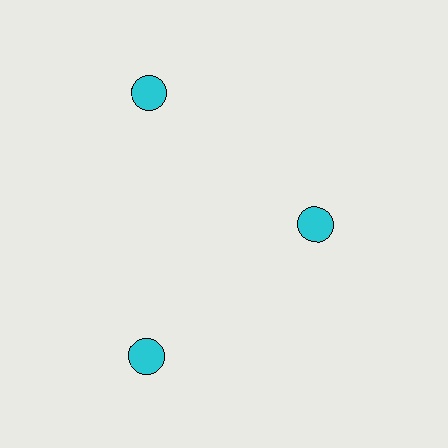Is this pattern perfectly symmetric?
No. The 3 cyan circles are arranged in a ring, but one element near the 3 o'clock position is pulled inward toward the center, breaking the 3-fold rotational symmetry.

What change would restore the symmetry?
The symmetry would be restored by moving it outward, back onto the ring so that all 3 circles sit at equal angles and equal distance from the center.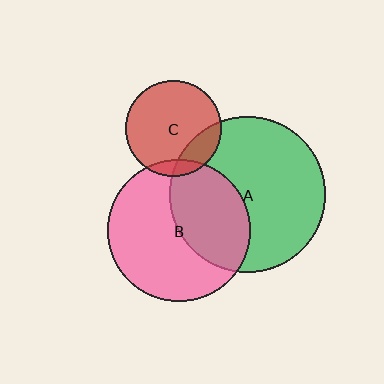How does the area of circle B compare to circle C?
Approximately 2.2 times.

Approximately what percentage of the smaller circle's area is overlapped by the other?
Approximately 20%.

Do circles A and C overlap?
Yes.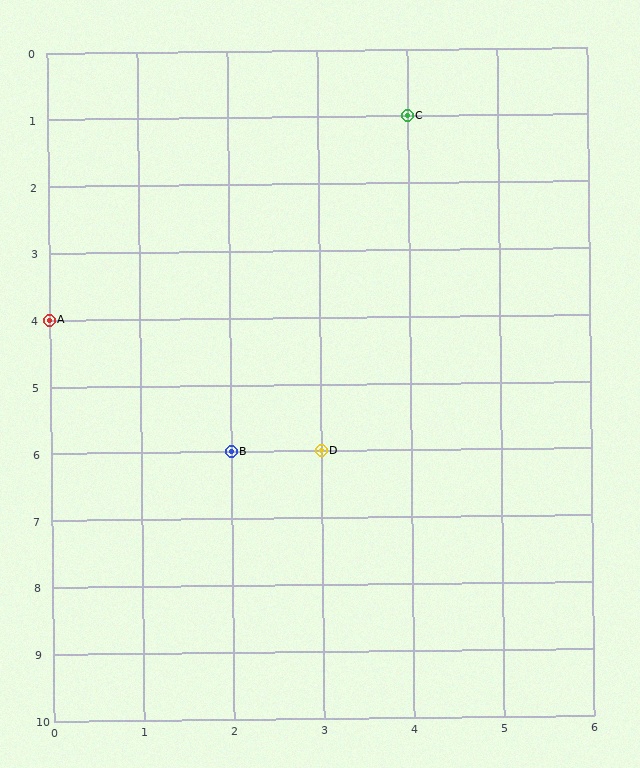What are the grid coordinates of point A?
Point A is at grid coordinates (0, 4).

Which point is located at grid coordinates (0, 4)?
Point A is at (0, 4).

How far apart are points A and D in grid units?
Points A and D are 3 columns and 2 rows apart (about 3.6 grid units diagonally).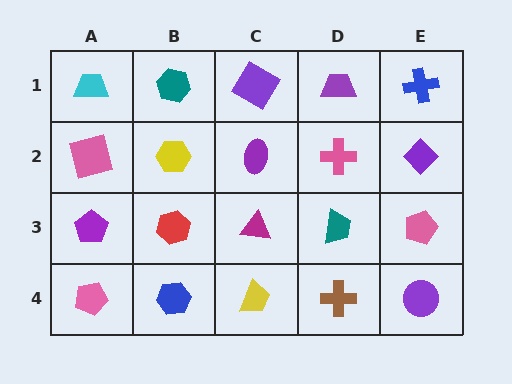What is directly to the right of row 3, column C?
A teal trapezoid.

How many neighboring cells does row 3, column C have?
4.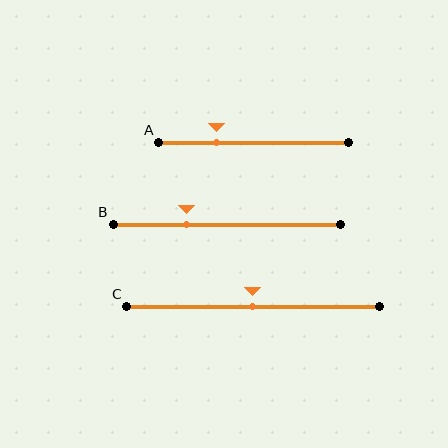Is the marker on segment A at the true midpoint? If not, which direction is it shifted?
No, the marker on segment A is shifted to the left by about 20% of the segment length.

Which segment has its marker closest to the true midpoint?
Segment C has its marker closest to the true midpoint.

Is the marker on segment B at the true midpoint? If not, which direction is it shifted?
No, the marker on segment B is shifted to the left by about 18% of the segment length.